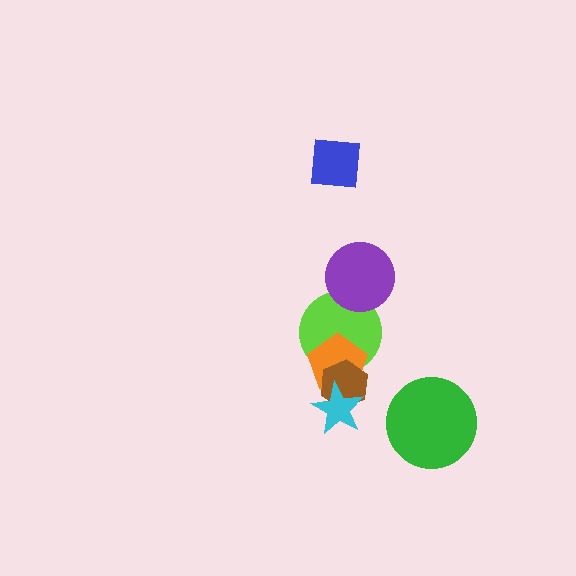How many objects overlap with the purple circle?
1 object overlaps with the purple circle.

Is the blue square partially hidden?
No, no other shape covers it.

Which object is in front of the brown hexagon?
The cyan star is in front of the brown hexagon.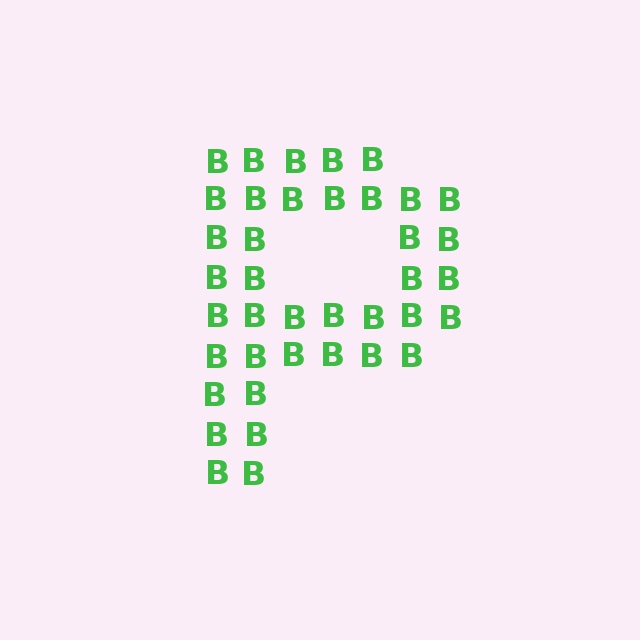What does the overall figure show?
The overall figure shows the letter P.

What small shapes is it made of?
It is made of small letter B's.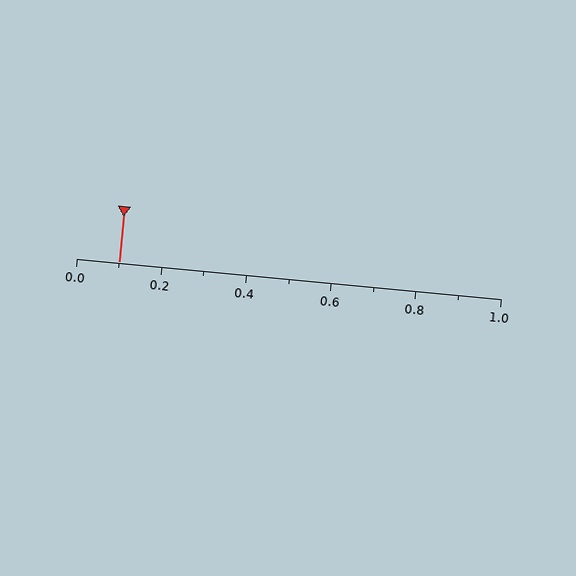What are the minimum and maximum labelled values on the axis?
The axis runs from 0.0 to 1.0.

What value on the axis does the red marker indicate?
The marker indicates approximately 0.1.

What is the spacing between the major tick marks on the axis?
The major ticks are spaced 0.2 apart.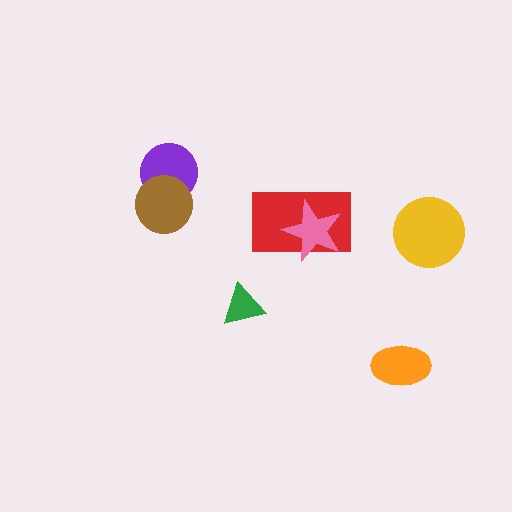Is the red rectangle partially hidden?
Yes, it is partially covered by another shape.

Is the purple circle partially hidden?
Yes, it is partially covered by another shape.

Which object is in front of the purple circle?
The brown circle is in front of the purple circle.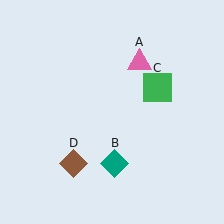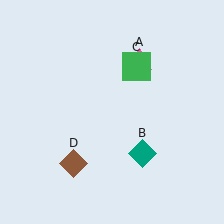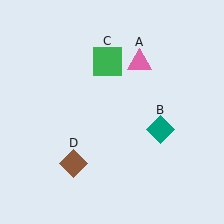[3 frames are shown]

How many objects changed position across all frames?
2 objects changed position: teal diamond (object B), green square (object C).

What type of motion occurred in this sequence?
The teal diamond (object B), green square (object C) rotated counterclockwise around the center of the scene.